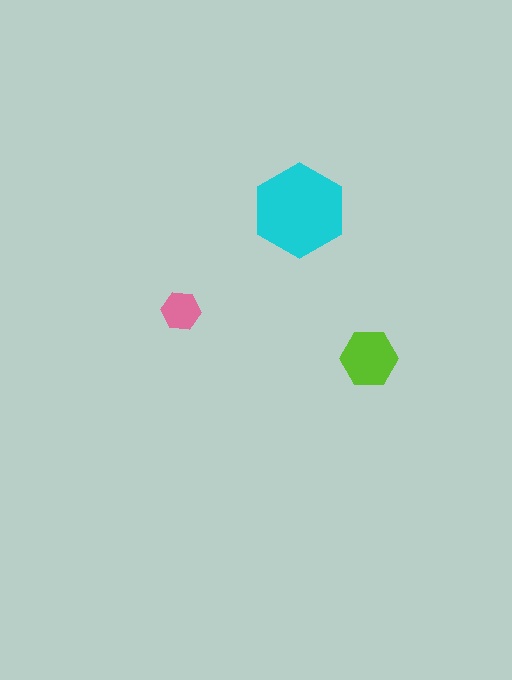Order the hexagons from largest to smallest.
the cyan one, the lime one, the pink one.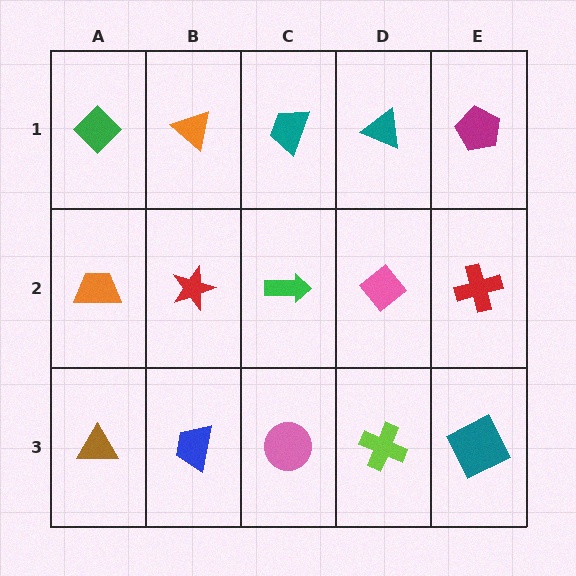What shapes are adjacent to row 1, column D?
A pink diamond (row 2, column D), a teal trapezoid (row 1, column C), a magenta pentagon (row 1, column E).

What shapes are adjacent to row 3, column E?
A red cross (row 2, column E), a lime cross (row 3, column D).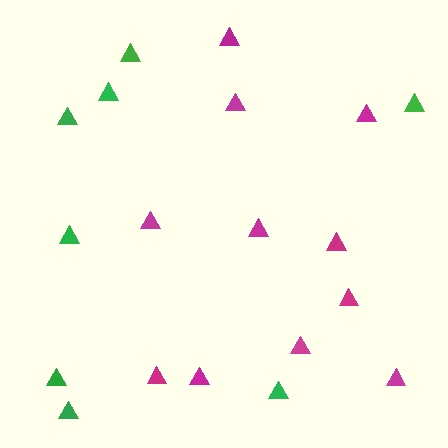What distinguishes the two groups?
There are 2 groups: one group of green triangles (8) and one group of magenta triangles (11).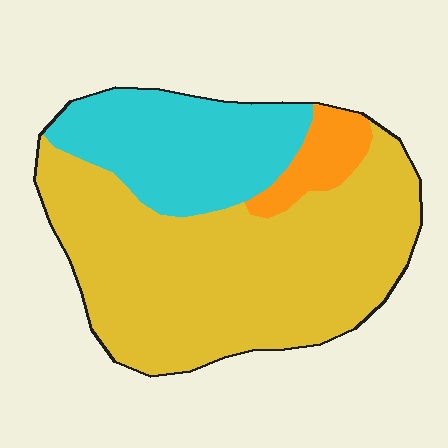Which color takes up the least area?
Orange, at roughly 10%.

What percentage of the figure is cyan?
Cyan covers 27% of the figure.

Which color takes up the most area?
Yellow, at roughly 65%.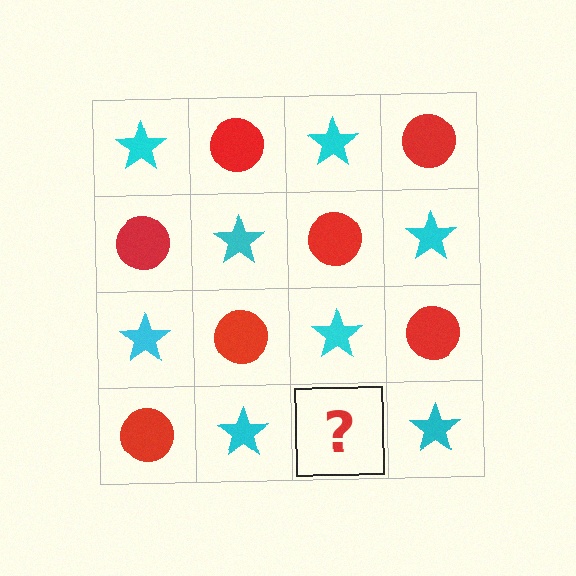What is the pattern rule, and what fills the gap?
The rule is that it alternates cyan star and red circle in a checkerboard pattern. The gap should be filled with a red circle.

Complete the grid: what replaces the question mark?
The question mark should be replaced with a red circle.